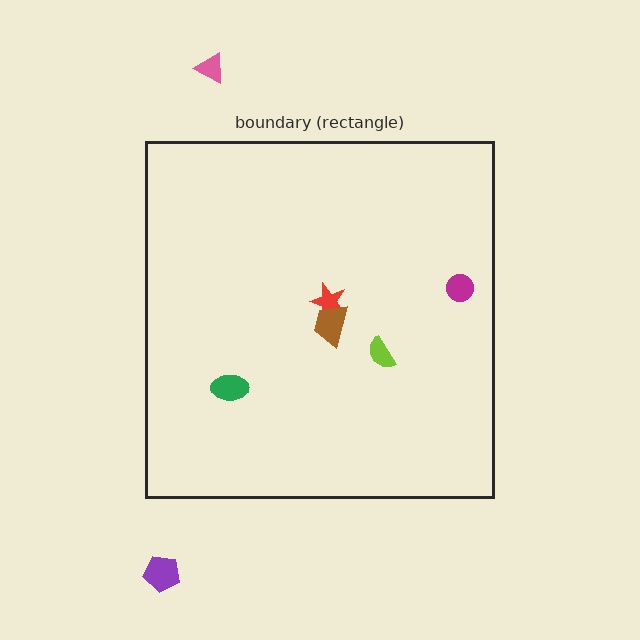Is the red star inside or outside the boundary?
Inside.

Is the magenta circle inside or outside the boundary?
Inside.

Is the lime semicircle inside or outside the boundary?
Inside.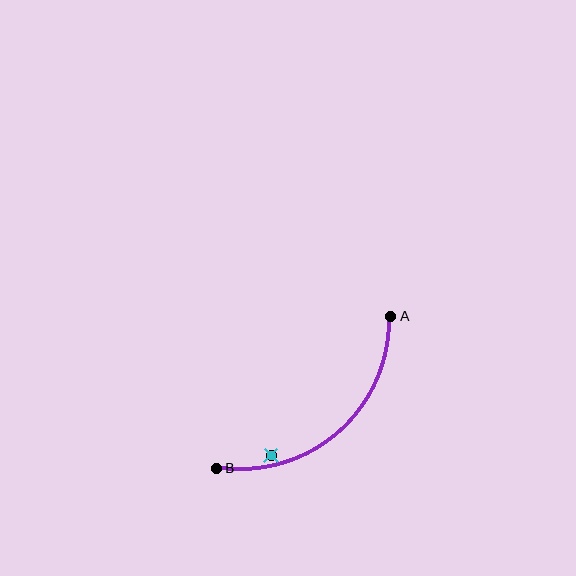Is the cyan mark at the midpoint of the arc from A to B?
No — the cyan mark does not lie on the arc at all. It sits slightly inside the curve.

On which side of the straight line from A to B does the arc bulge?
The arc bulges below and to the right of the straight line connecting A and B.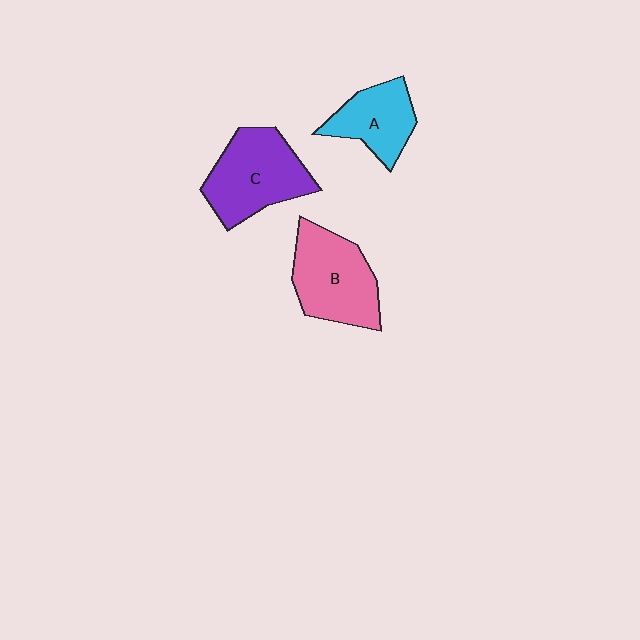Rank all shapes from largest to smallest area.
From largest to smallest: C (purple), B (pink), A (cyan).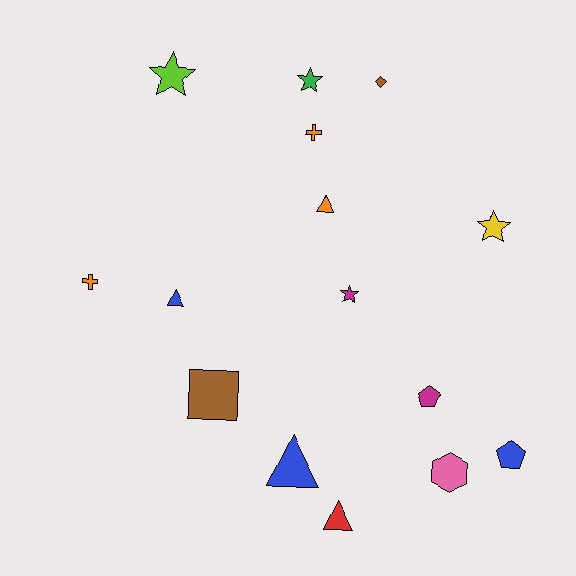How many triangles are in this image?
There are 4 triangles.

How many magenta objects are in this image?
There are 2 magenta objects.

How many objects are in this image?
There are 15 objects.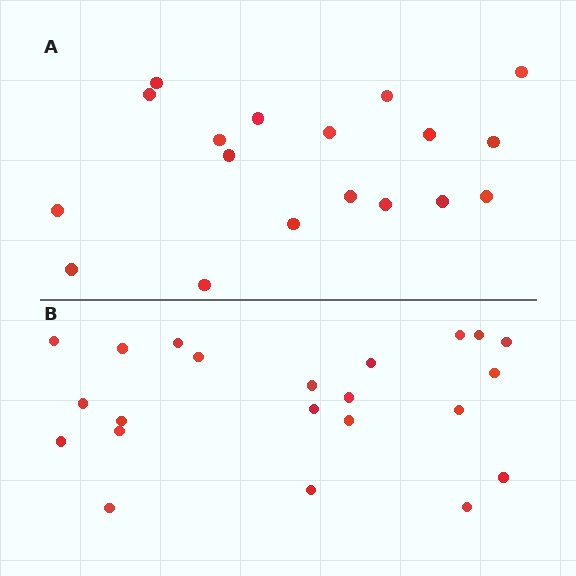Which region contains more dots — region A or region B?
Region B (the bottom region) has more dots.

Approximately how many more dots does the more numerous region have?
Region B has about 4 more dots than region A.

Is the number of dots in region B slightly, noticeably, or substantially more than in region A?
Region B has only slightly more — the two regions are fairly close. The ratio is roughly 1.2 to 1.